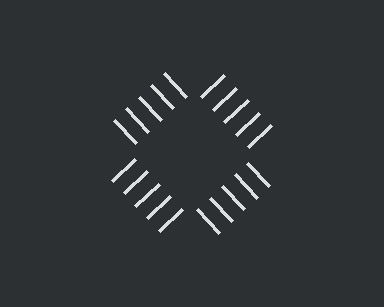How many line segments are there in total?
20 — 5 along each of the 4 edges.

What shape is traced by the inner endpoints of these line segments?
An illusory square — the line segments terminate on its edges but no continuous stroke is drawn.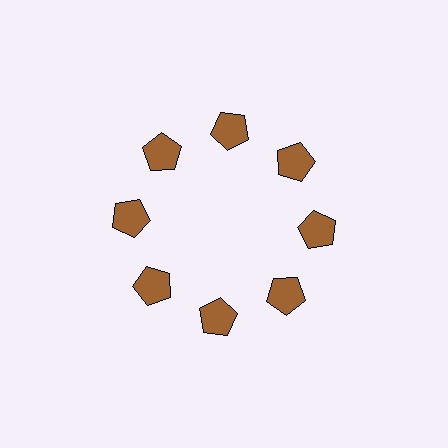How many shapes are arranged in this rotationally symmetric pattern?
There are 8 shapes, arranged in 8 groups of 1.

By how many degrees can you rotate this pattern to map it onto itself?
The pattern maps onto itself every 45 degrees of rotation.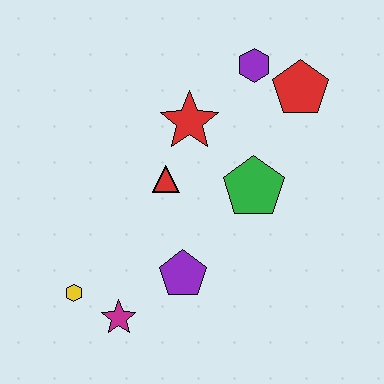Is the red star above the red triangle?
Yes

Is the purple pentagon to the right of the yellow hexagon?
Yes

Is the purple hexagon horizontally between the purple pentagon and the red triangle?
No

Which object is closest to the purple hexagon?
The red pentagon is closest to the purple hexagon.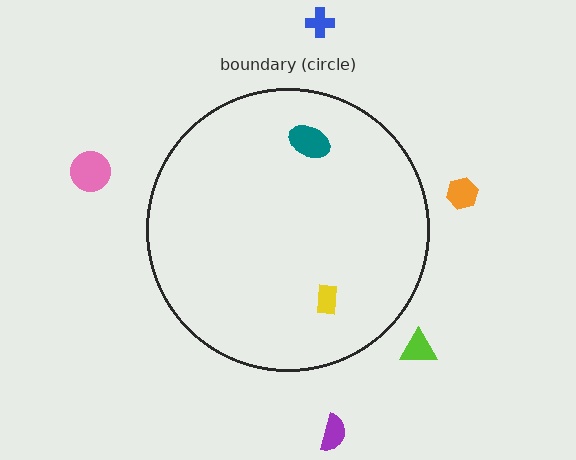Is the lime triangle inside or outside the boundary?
Outside.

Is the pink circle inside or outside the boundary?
Outside.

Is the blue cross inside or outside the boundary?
Outside.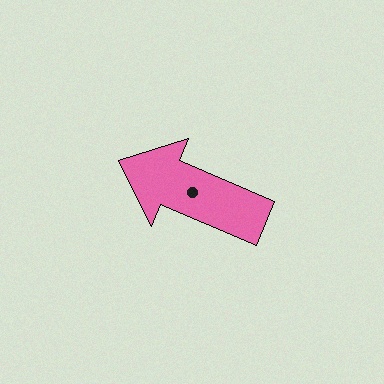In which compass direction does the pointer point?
Northwest.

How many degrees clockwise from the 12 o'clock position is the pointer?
Approximately 293 degrees.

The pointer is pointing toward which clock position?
Roughly 10 o'clock.